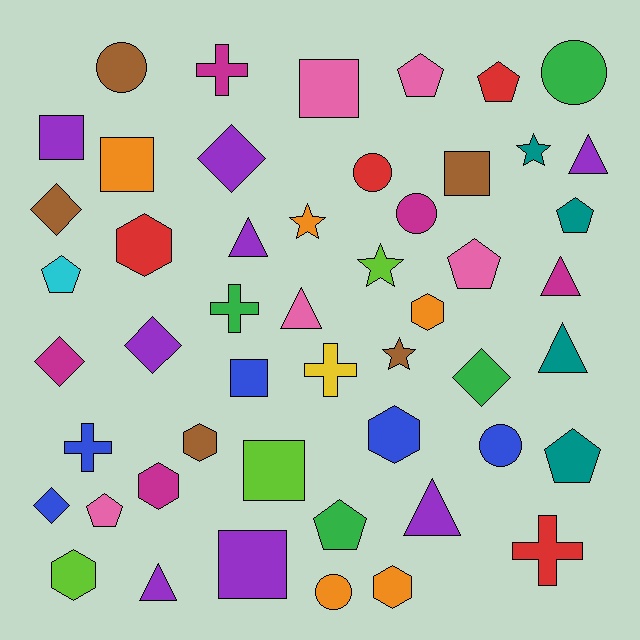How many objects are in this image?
There are 50 objects.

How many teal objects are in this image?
There are 4 teal objects.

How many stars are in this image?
There are 4 stars.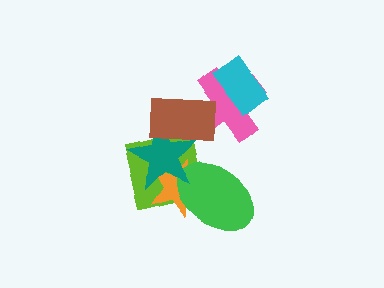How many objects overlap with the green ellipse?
3 objects overlap with the green ellipse.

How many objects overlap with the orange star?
3 objects overlap with the orange star.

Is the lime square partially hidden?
Yes, it is partially covered by another shape.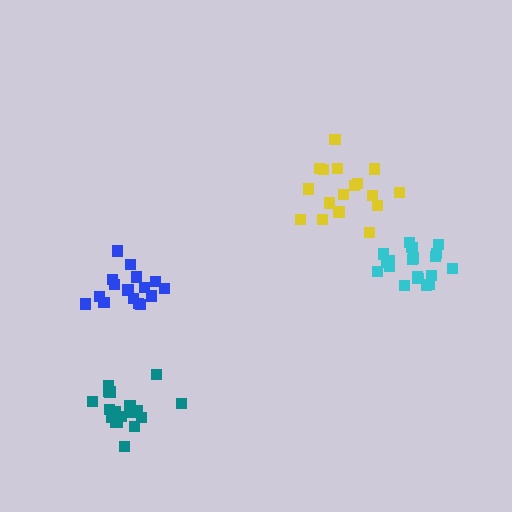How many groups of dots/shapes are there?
There are 4 groups.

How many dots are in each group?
Group 1: 18 dots, Group 2: 20 dots, Group 3: 17 dots, Group 4: 16 dots (71 total).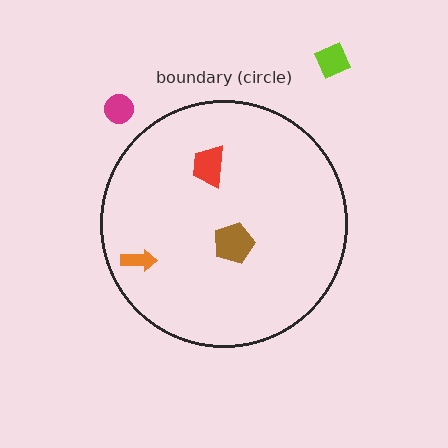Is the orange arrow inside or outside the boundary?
Inside.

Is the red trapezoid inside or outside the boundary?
Inside.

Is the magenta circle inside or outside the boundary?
Outside.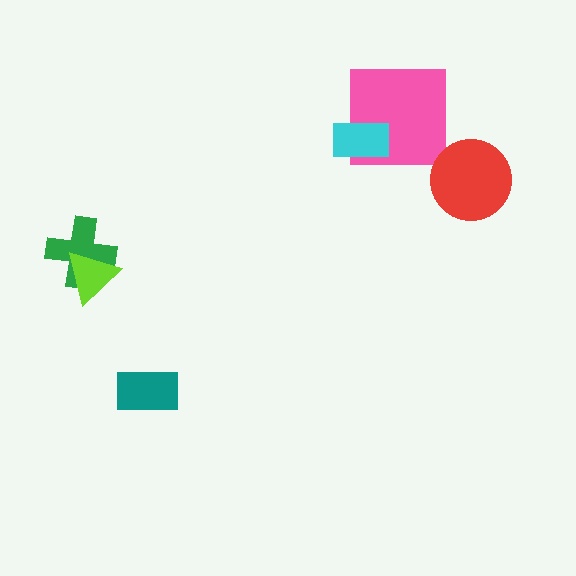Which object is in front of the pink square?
The cyan rectangle is in front of the pink square.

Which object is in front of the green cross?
The lime triangle is in front of the green cross.